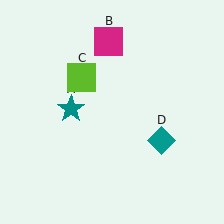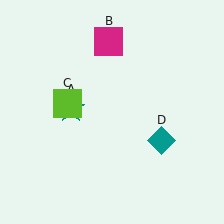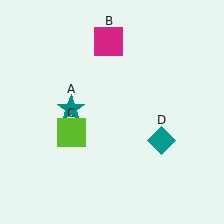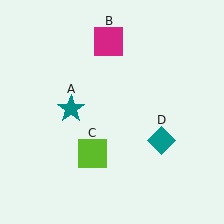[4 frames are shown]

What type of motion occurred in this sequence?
The lime square (object C) rotated counterclockwise around the center of the scene.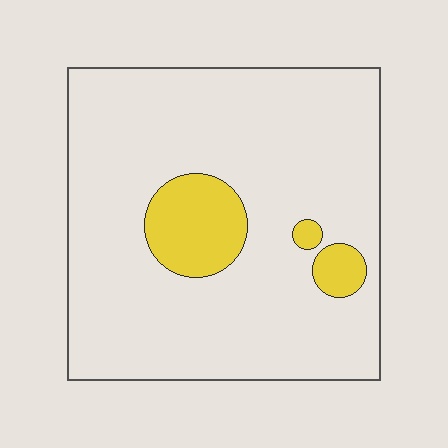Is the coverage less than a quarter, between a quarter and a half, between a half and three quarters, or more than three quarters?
Less than a quarter.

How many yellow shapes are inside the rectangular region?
3.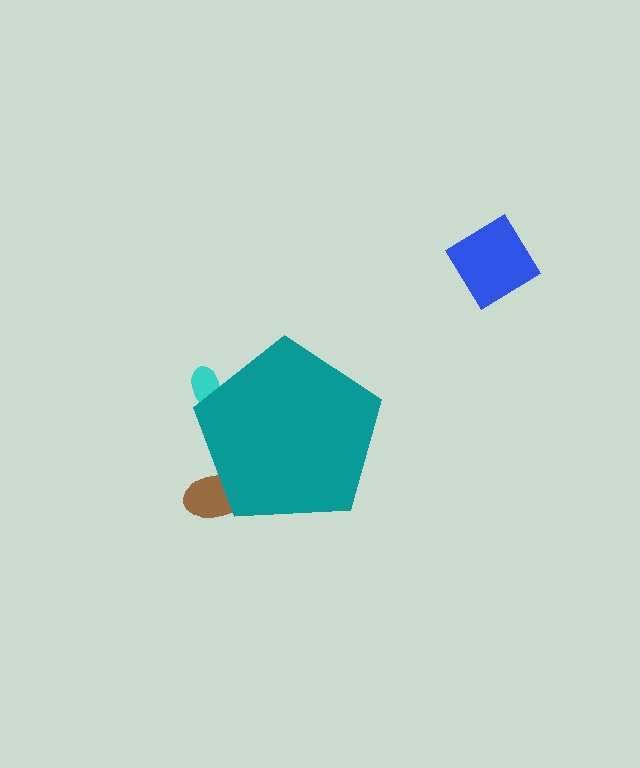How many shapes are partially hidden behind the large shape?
2 shapes are partially hidden.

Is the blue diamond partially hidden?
No, the blue diamond is fully visible.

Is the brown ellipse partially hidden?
Yes, the brown ellipse is partially hidden behind the teal pentagon.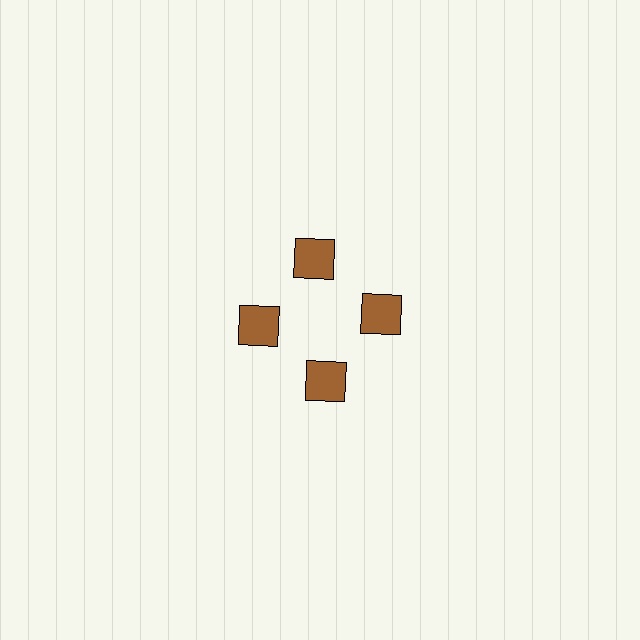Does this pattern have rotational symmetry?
Yes, this pattern has 4-fold rotational symmetry. It looks the same after rotating 90 degrees around the center.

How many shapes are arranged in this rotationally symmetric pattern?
There are 4 shapes, arranged in 4 groups of 1.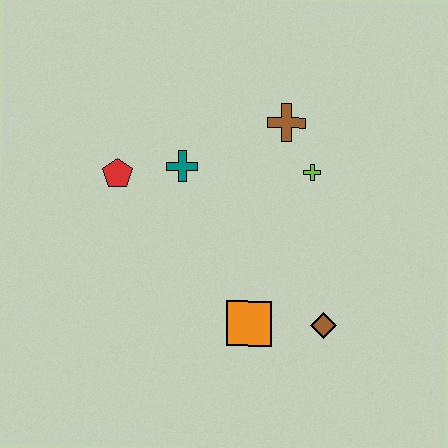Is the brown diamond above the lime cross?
No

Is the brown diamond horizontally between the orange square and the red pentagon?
No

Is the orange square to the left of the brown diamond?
Yes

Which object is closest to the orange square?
The brown diamond is closest to the orange square.